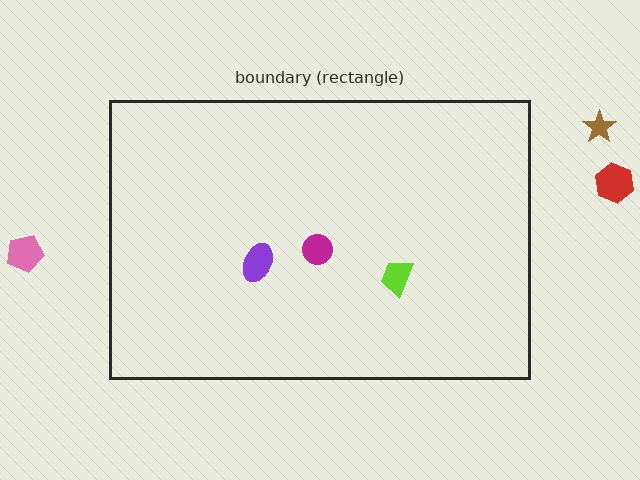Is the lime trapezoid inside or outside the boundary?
Inside.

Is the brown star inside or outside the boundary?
Outside.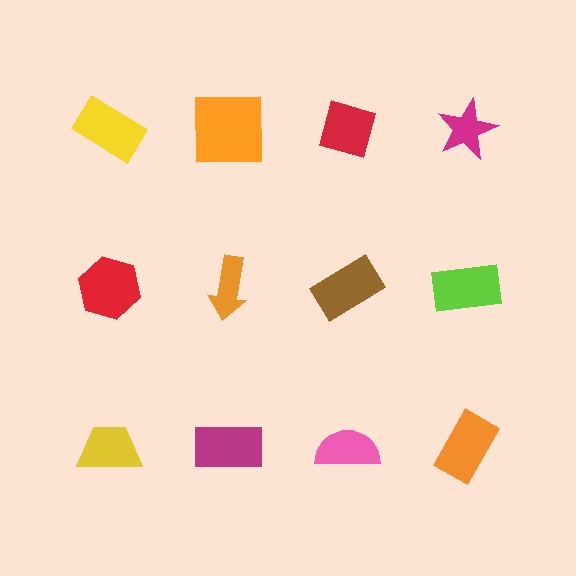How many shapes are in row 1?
4 shapes.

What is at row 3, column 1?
A yellow trapezoid.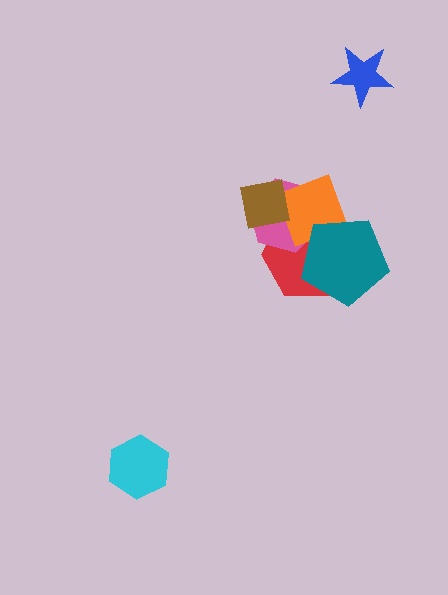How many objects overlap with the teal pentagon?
3 objects overlap with the teal pentagon.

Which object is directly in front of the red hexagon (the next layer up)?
The pink hexagon is directly in front of the red hexagon.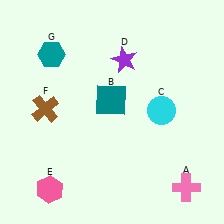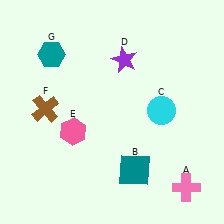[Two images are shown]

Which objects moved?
The objects that moved are: the teal square (B), the pink hexagon (E).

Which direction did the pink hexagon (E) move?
The pink hexagon (E) moved up.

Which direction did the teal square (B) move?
The teal square (B) moved down.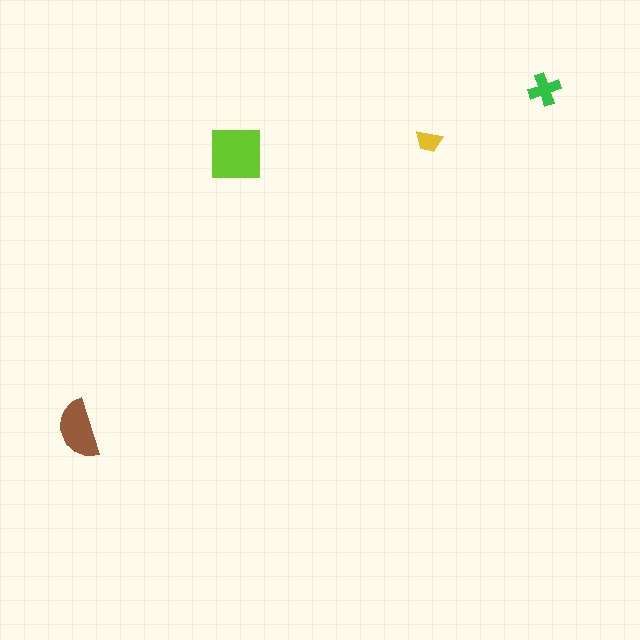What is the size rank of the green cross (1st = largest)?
3rd.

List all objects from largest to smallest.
The lime square, the brown semicircle, the green cross, the yellow trapezoid.